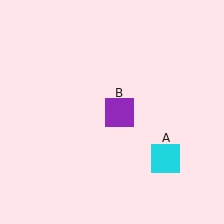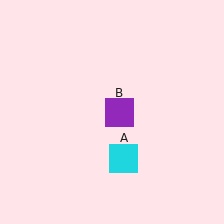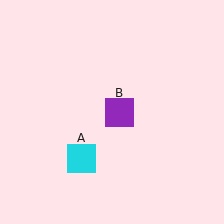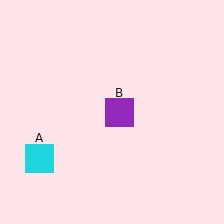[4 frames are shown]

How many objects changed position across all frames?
1 object changed position: cyan square (object A).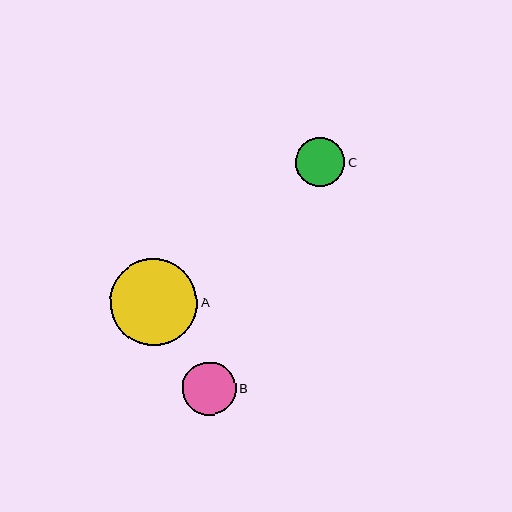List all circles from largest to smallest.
From largest to smallest: A, B, C.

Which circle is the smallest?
Circle C is the smallest with a size of approximately 49 pixels.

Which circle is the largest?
Circle A is the largest with a size of approximately 87 pixels.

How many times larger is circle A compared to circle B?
Circle A is approximately 1.6 times the size of circle B.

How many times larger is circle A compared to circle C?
Circle A is approximately 1.8 times the size of circle C.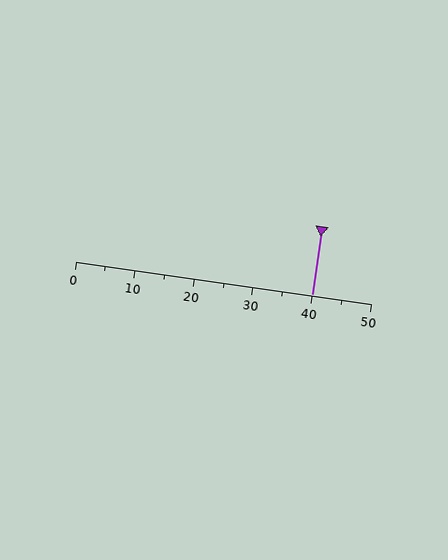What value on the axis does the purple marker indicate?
The marker indicates approximately 40.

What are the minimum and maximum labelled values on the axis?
The axis runs from 0 to 50.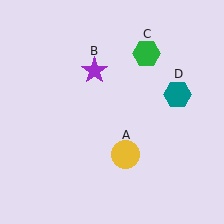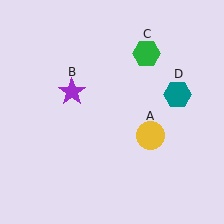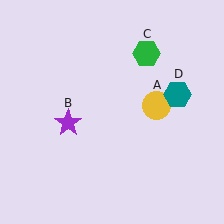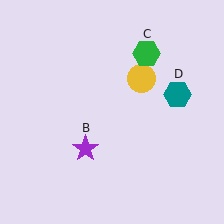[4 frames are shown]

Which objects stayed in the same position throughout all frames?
Green hexagon (object C) and teal hexagon (object D) remained stationary.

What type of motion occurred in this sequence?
The yellow circle (object A), purple star (object B) rotated counterclockwise around the center of the scene.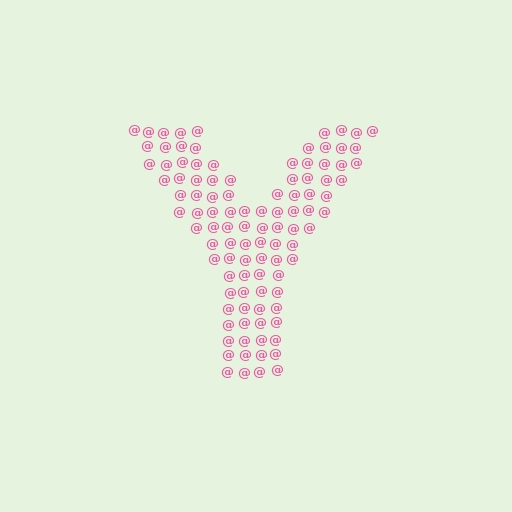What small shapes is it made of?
It is made of small at signs.